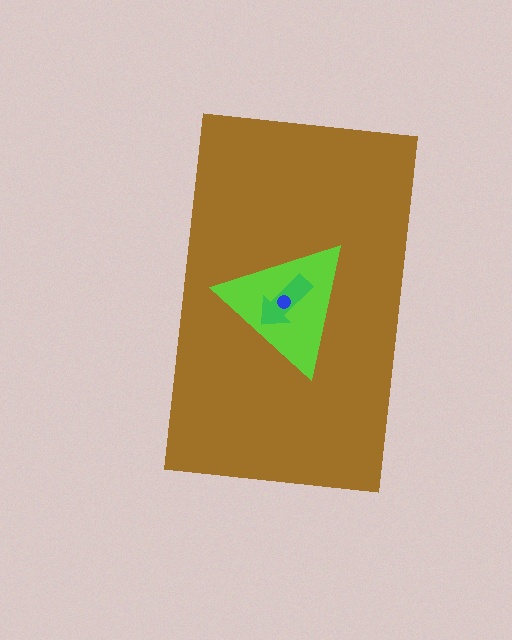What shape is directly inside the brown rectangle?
The lime triangle.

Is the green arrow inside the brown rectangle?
Yes.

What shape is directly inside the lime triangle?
The green arrow.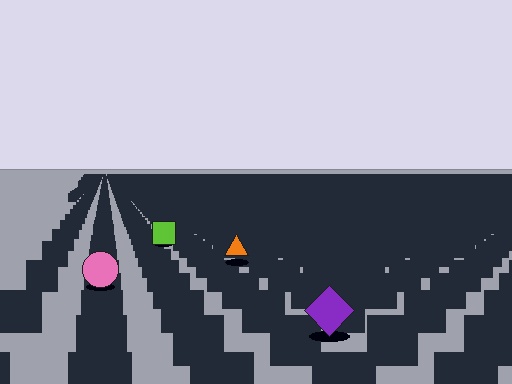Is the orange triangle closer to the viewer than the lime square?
Yes. The orange triangle is closer — you can tell from the texture gradient: the ground texture is coarser near it.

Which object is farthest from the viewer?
The lime square is farthest from the viewer. It appears smaller and the ground texture around it is denser.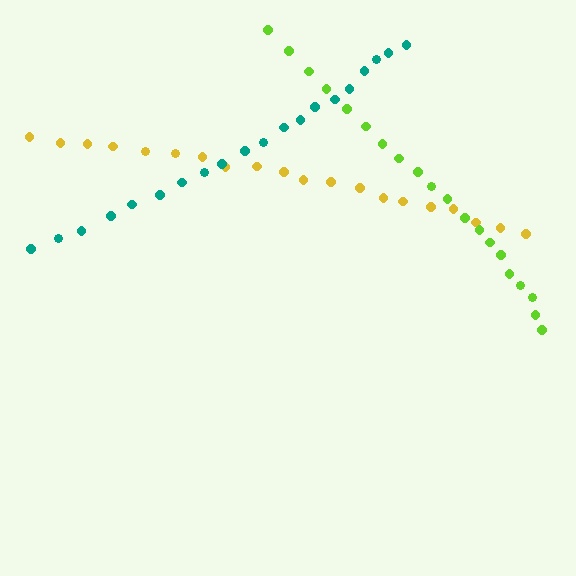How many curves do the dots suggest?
There are 3 distinct paths.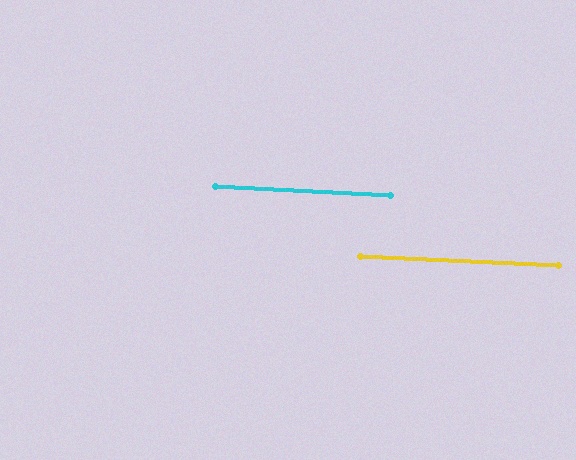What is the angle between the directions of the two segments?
Approximately 0 degrees.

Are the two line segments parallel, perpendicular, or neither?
Parallel — their directions differ by only 0.1°.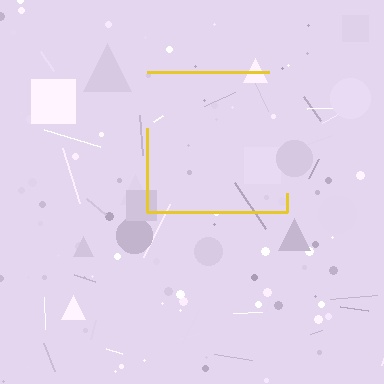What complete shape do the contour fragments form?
The contour fragments form a square.